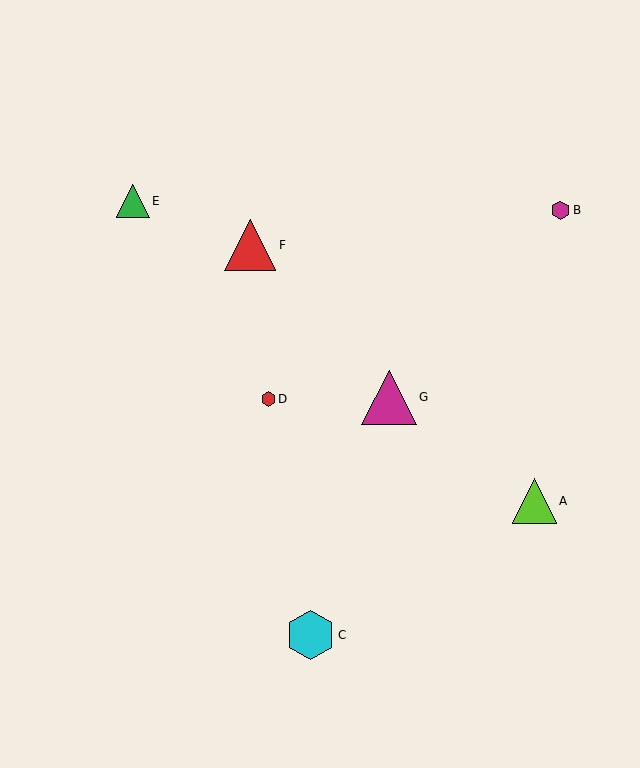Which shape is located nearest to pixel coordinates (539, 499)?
The lime triangle (labeled A) at (534, 501) is nearest to that location.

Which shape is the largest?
The magenta triangle (labeled G) is the largest.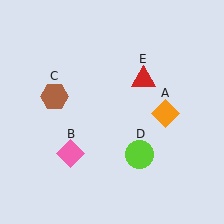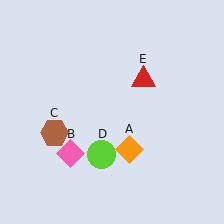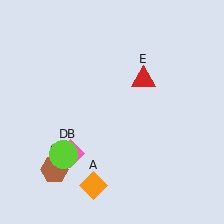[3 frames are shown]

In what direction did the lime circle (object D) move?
The lime circle (object D) moved left.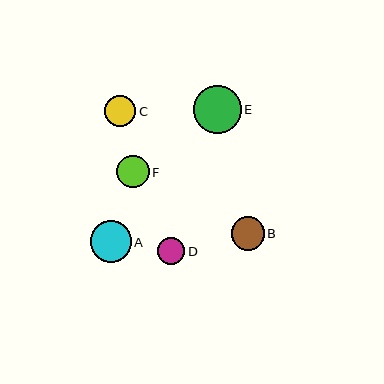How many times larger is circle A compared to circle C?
Circle A is approximately 1.3 times the size of circle C.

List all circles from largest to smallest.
From largest to smallest: E, A, B, F, C, D.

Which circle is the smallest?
Circle D is the smallest with a size of approximately 27 pixels.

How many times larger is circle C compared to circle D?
Circle C is approximately 1.2 times the size of circle D.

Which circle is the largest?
Circle E is the largest with a size of approximately 48 pixels.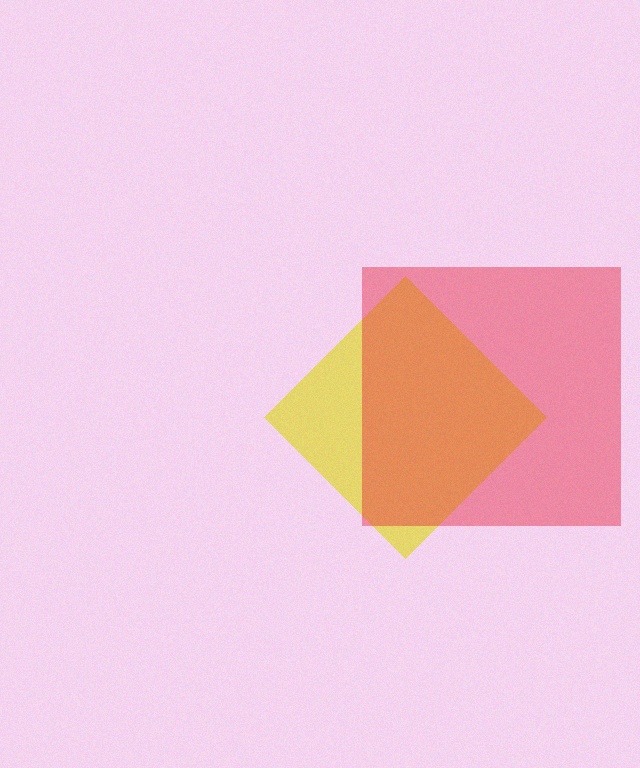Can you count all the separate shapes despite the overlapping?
Yes, there are 2 separate shapes.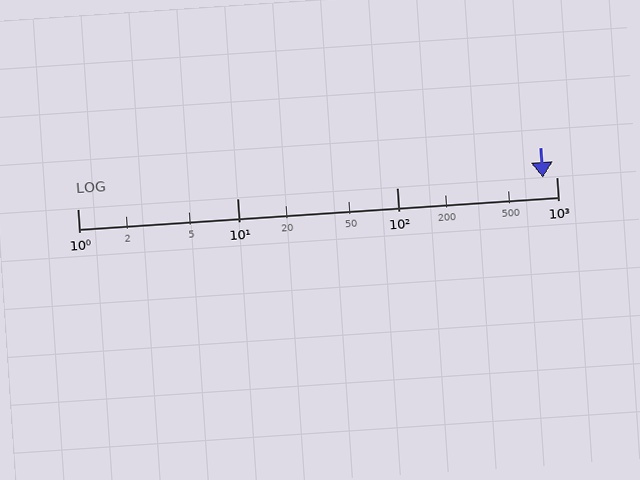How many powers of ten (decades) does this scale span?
The scale spans 3 decades, from 1 to 1000.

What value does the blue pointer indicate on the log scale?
The pointer indicates approximately 820.